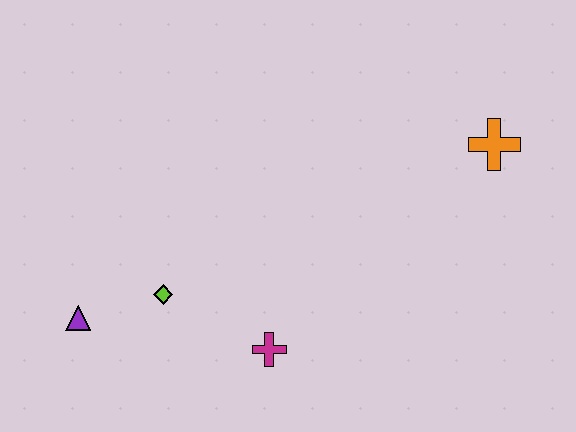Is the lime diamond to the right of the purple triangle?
Yes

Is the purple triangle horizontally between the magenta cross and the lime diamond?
No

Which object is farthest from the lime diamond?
The orange cross is farthest from the lime diamond.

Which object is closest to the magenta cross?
The lime diamond is closest to the magenta cross.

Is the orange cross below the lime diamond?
No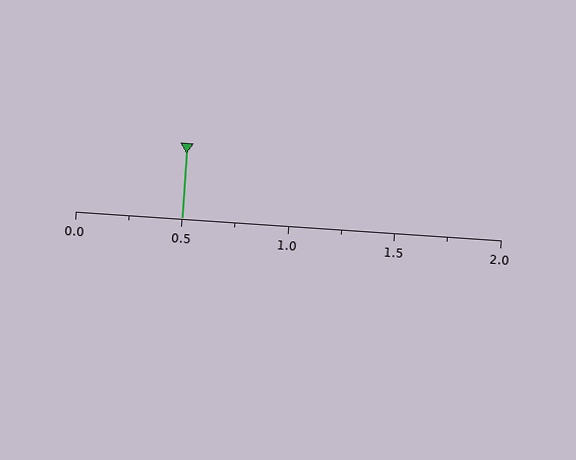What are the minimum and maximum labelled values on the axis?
The axis runs from 0.0 to 2.0.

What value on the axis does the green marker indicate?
The marker indicates approximately 0.5.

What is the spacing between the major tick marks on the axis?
The major ticks are spaced 0.5 apart.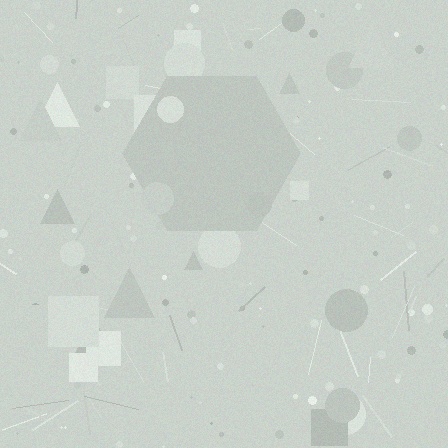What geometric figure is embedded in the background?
A hexagon is embedded in the background.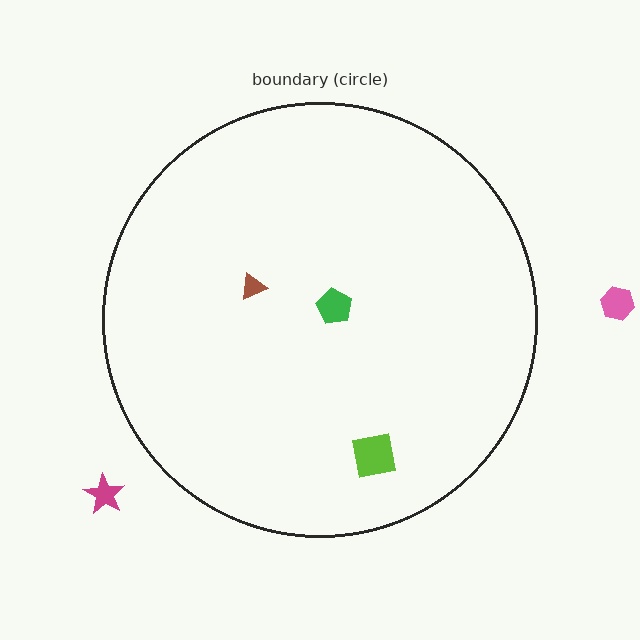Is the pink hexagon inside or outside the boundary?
Outside.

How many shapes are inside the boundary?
3 inside, 2 outside.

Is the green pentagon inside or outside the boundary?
Inside.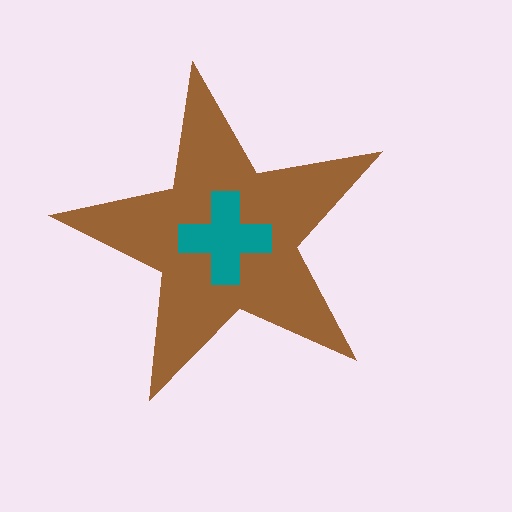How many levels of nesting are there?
2.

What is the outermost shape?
The brown star.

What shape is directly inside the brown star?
The teal cross.